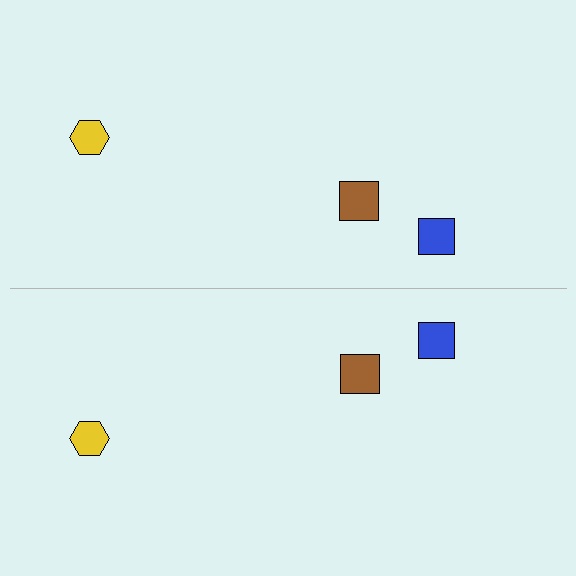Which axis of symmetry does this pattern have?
The pattern has a horizontal axis of symmetry running through the center of the image.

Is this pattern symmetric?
Yes, this pattern has bilateral (reflection) symmetry.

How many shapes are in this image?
There are 6 shapes in this image.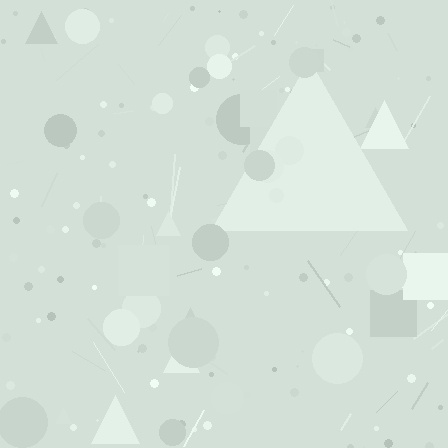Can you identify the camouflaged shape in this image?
The camouflaged shape is a triangle.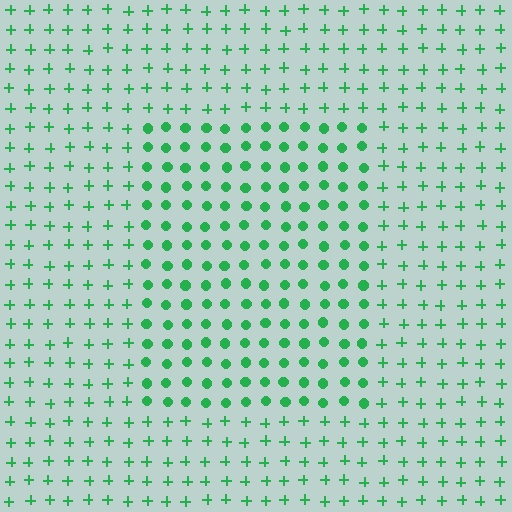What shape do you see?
I see a rectangle.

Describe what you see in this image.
The image is filled with small green elements arranged in a uniform grid. A rectangle-shaped region contains circles, while the surrounding area contains plus signs. The boundary is defined purely by the change in element shape.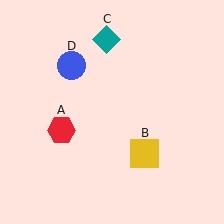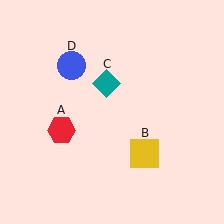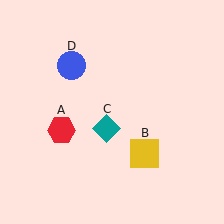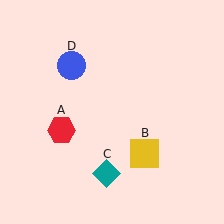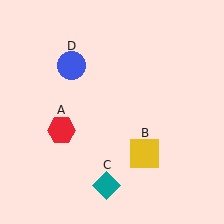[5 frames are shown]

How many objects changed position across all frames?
1 object changed position: teal diamond (object C).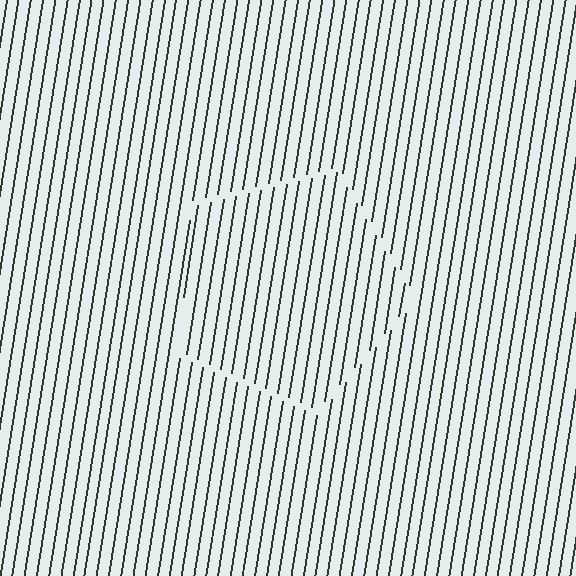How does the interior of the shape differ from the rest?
The interior of the shape contains the same grating, shifted by half a period — the contour is defined by the phase discontinuity where line-ends from the inner and outer gratings abut.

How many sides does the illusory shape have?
5 sides — the line-ends trace a pentagon.